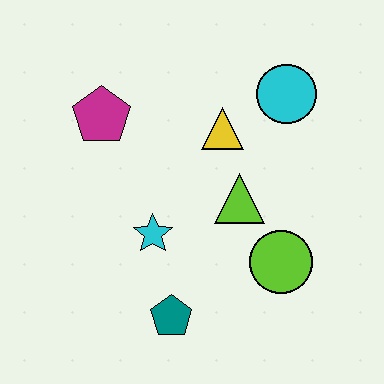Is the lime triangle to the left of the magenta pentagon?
No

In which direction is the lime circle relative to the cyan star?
The lime circle is to the right of the cyan star.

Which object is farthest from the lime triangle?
The magenta pentagon is farthest from the lime triangle.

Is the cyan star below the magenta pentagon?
Yes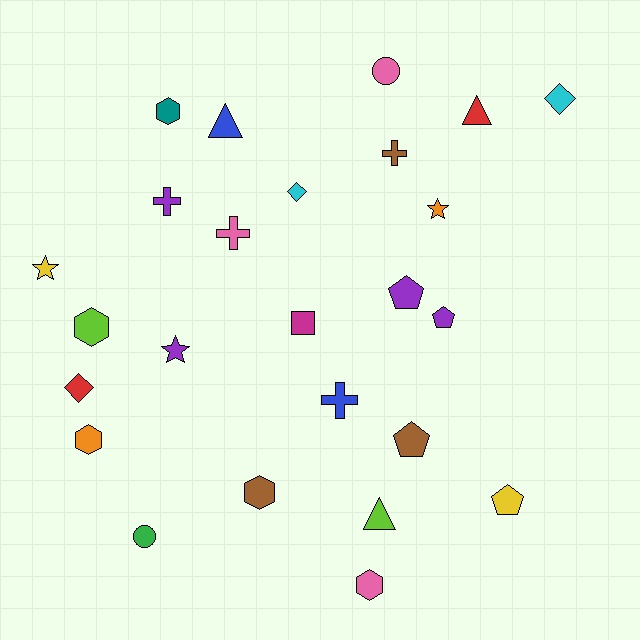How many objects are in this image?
There are 25 objects.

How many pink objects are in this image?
There are 3 pink objects.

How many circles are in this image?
There are 2 circles.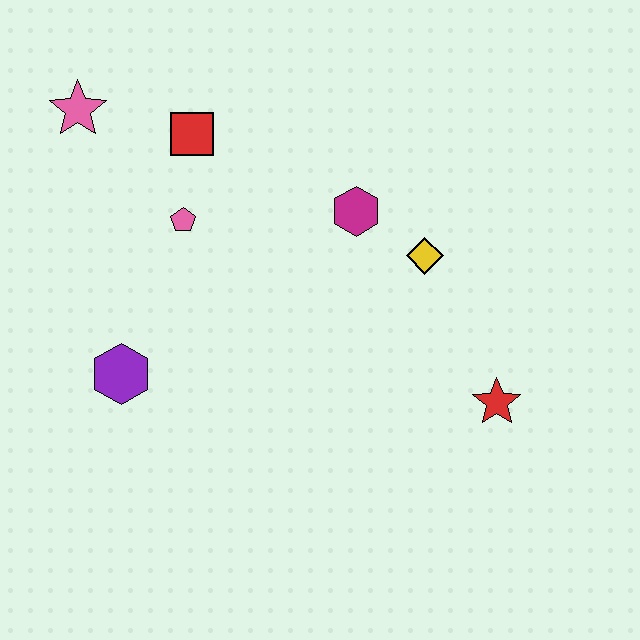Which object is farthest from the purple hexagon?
The red star is farthest from the purple hexagon.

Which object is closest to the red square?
The pink pentagon is closest to the red square.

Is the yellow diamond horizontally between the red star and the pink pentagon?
Yes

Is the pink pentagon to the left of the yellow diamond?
Yes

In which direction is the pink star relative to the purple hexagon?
The pink star is above the purple hexagon.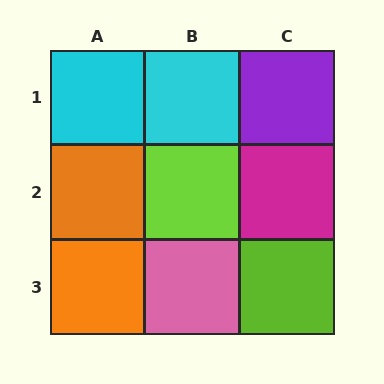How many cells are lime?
2 cells are lime.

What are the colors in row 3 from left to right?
Orange, pink, lime.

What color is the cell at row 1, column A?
Cyan.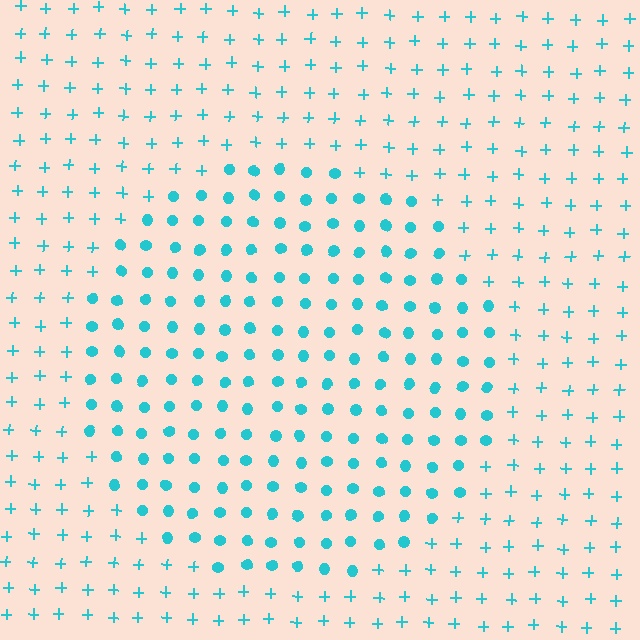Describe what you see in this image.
The image is filled with small cyan elements arranged in a uniform grid. A circle-shaped region contains circles, while the surrounding area contains plus signs. The boundary is defined purely by the change in element shape.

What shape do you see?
I see a circle.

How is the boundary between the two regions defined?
The boundary is defined by a change in element shape: circles inside vs. plus signs outside. All elements share the same color and spacing.